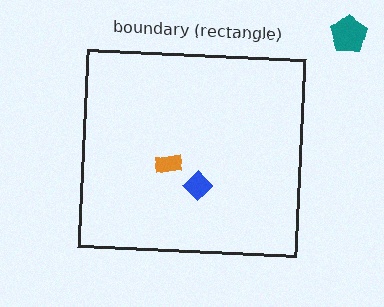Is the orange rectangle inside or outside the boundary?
Inside.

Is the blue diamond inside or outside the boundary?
Inside.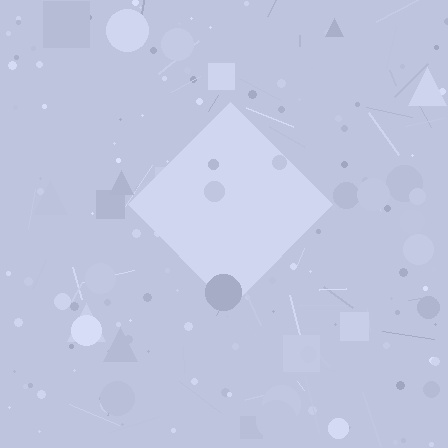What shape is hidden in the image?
A diamond is hidden in the image.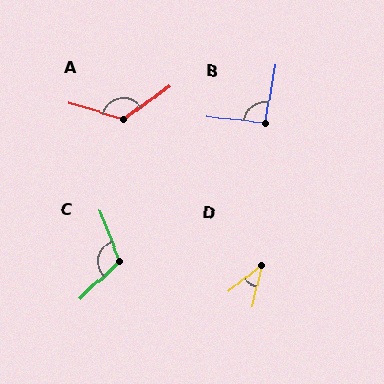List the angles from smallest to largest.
D (37°), B (95°), C (113°), A (128°).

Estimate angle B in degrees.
Approximately 95 degrees.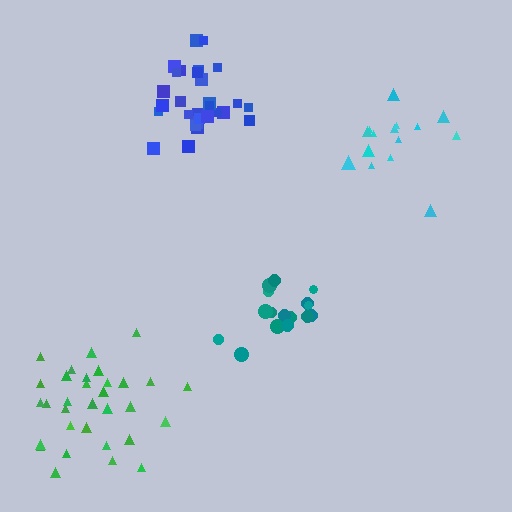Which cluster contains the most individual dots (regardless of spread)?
Green (32).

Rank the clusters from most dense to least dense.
blue, teal, cyan, green.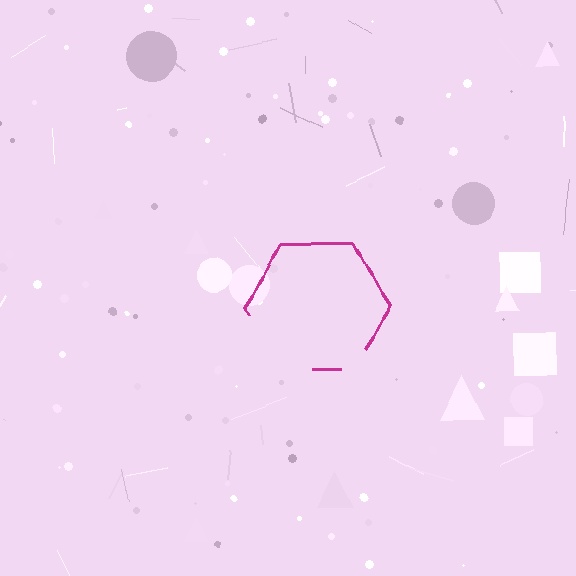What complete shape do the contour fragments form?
The contour fragments form a hexagon.